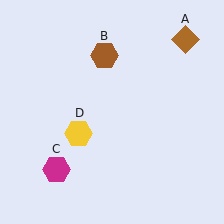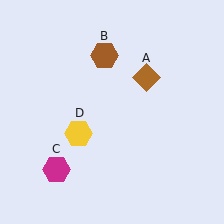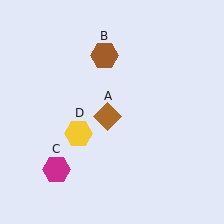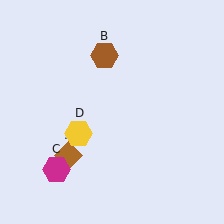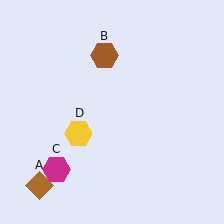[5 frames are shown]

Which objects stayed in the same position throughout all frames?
Brown hexagon (object B) and magenta hexagon (object C) and yellow hexagon (object D) remained stationary.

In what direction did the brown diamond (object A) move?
The brown diamond (object A) moved down and to the left.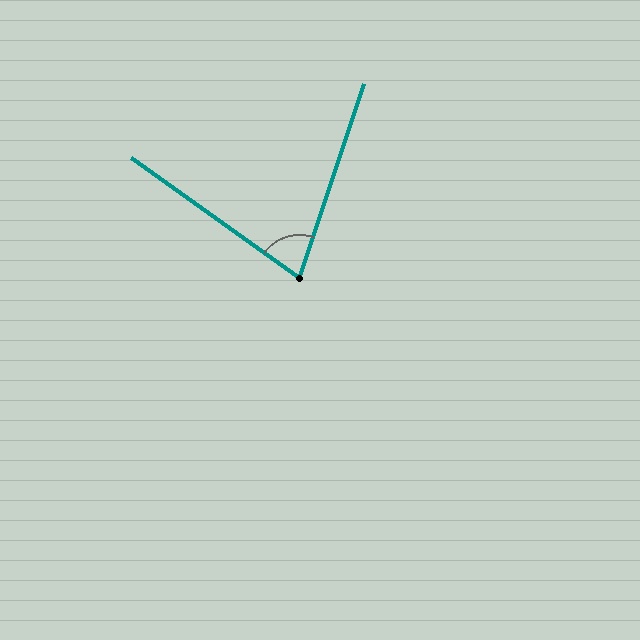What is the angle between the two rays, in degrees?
Approximately 73 degrees.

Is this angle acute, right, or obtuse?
It is acute.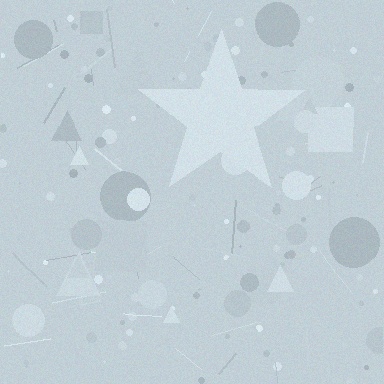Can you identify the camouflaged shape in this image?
The camouflaged shape is a star.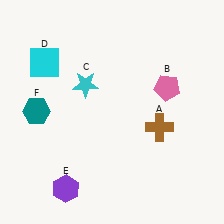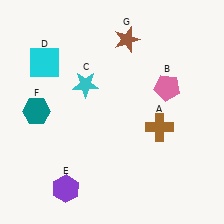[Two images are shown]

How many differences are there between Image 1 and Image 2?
There is 1 difference between the two images.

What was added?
A brown star (G) was added in Image 2.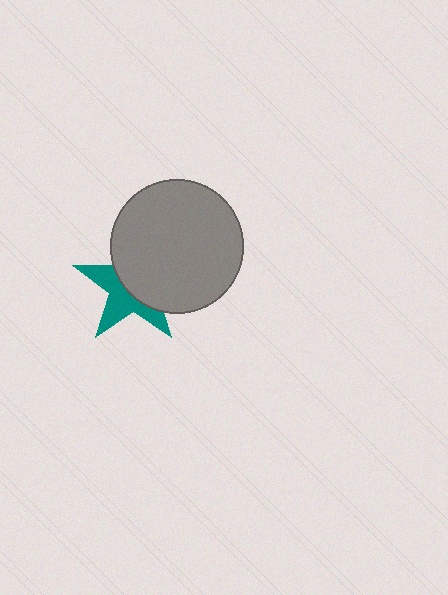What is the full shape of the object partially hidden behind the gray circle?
The partially hidden object is a teal star.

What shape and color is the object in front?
The object in front is a gray circle.